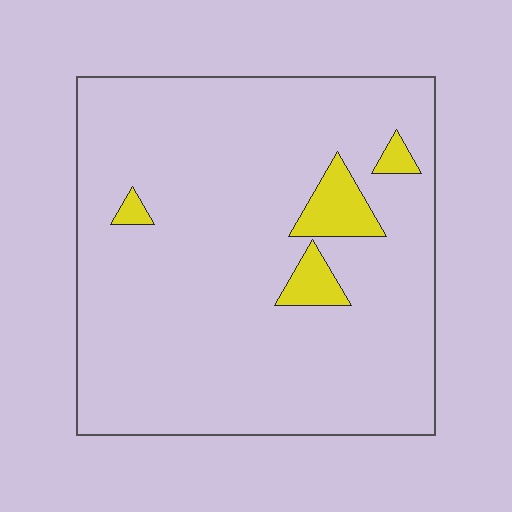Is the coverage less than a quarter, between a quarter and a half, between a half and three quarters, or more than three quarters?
Less than a quarter.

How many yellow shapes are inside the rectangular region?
4.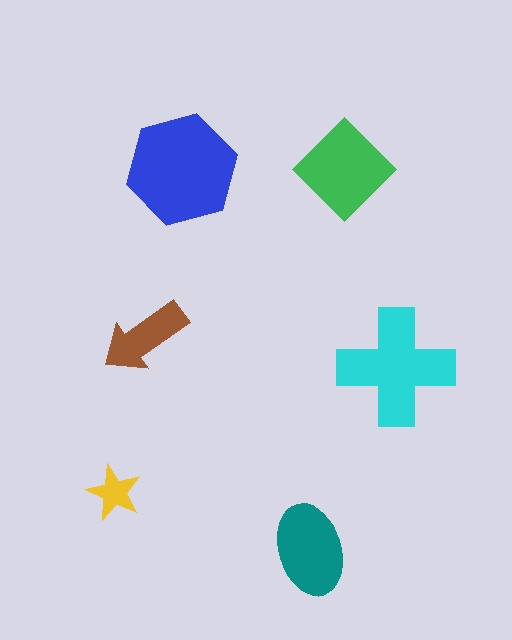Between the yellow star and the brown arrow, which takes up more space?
The brown arrow.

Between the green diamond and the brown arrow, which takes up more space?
The green diamond.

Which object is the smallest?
The yellow star.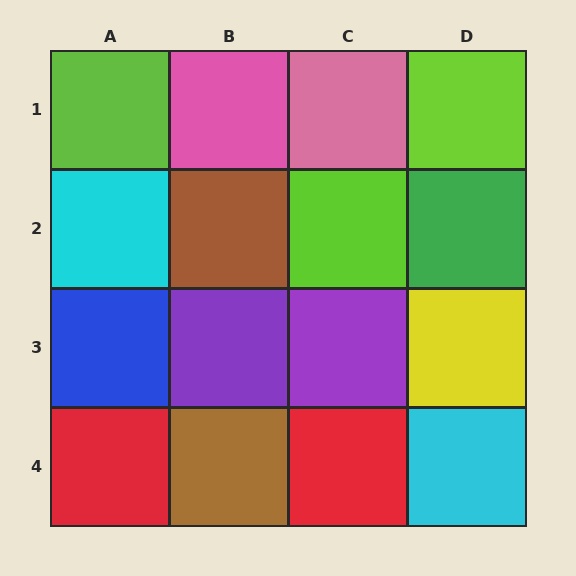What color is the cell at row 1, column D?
Lime.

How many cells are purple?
2 cells are purple.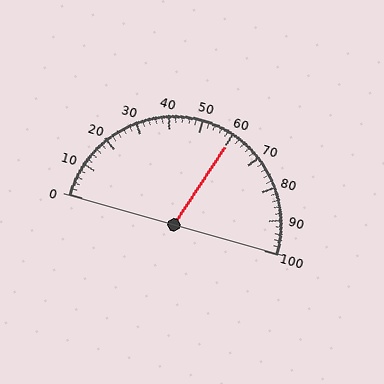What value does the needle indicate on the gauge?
The needle indicates approximately 60.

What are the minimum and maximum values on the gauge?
The gauge ranges from 0 to 100.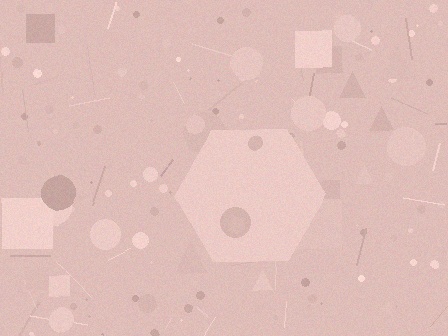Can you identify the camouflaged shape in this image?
The camouflaged shape is a hexagon.